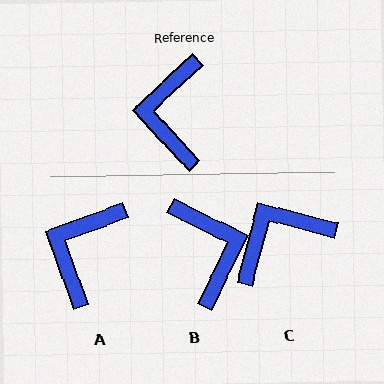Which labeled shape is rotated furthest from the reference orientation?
B, about 160 degrees away.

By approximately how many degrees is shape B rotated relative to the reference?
Approximately 160 degrees clockwise.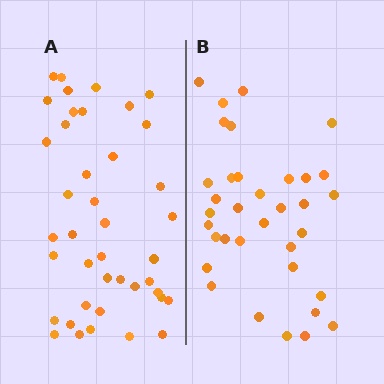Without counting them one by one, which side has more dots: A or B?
Region A (the left region) has more dots.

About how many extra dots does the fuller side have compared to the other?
Region A has about 6 more dots than region B.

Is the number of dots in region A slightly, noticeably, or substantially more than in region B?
Region A has only slightly more — the two regions are fairly close. The ratio is roughly 1.2 to 1.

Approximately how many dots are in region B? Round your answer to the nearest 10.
About 40 dots. (The exact count is 35, which rounds to 40.)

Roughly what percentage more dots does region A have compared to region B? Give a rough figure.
About 15% more.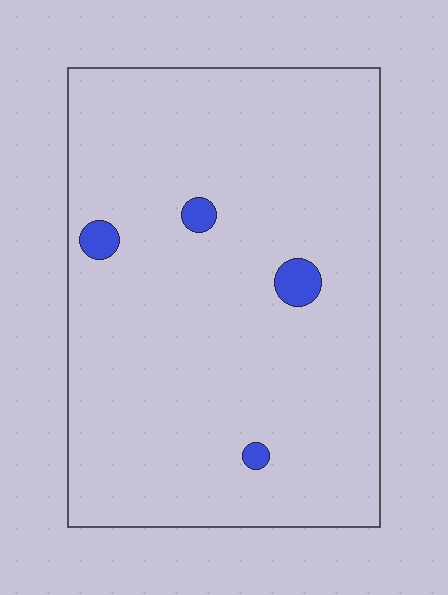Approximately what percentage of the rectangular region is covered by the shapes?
Approximately 5%.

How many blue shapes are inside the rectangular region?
4.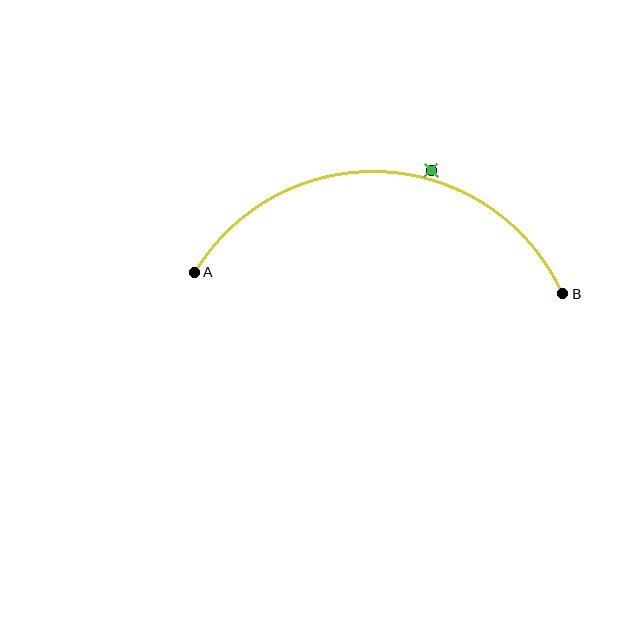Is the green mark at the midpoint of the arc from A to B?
No — the green mark does not lie on the arc at all. It sits slightly outside the curve.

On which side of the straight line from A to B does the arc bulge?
The arc bulges above the straight line connecting A and B.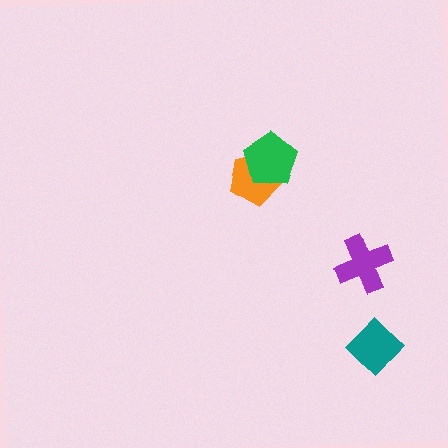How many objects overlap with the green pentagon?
1 object overlaps with the green pentagon.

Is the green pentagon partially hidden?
No, no other shape covers it.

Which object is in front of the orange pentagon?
The green pentagon is in front of the orange pentagon.